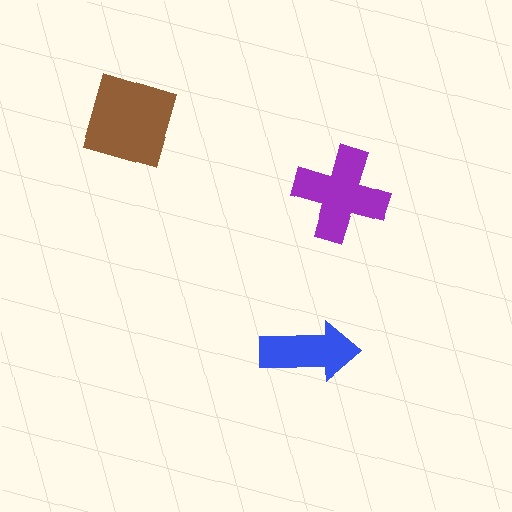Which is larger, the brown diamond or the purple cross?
The brown diamond.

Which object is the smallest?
The blue arrow.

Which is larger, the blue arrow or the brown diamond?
The brown diamond.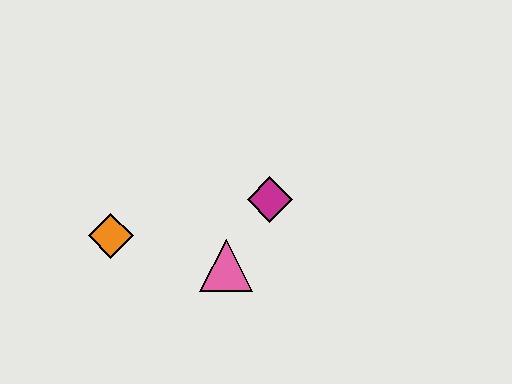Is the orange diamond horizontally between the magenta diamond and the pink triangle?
No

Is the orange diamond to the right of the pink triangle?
No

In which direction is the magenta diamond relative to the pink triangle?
The magenta diamond is above the pink triangle.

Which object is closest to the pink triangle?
The magenta diamond is closest to the pink triangle.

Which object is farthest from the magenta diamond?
The orange diamond is farthest from the magenta diamond.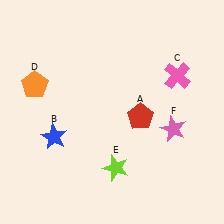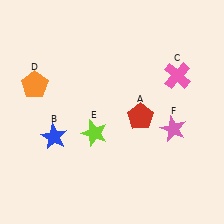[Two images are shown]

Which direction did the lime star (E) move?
The lime star (E) moved up.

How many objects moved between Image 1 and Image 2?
1 object moved between the two images.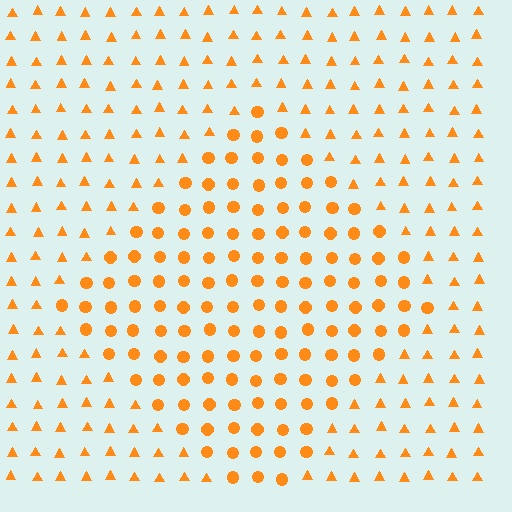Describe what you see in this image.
The image is filled with small orange elements arranged in a uniform grid. A diamond-shaped region contains circles, while the surrounding area contains triangles. The boundary is defined purely by the change in element shape.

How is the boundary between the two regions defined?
The boundary is defined by a change in element shape: circles inside vs. triangles outside. All elements share the same color and spacing.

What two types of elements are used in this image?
The image uses circles inside the diamond region and triangles outside it.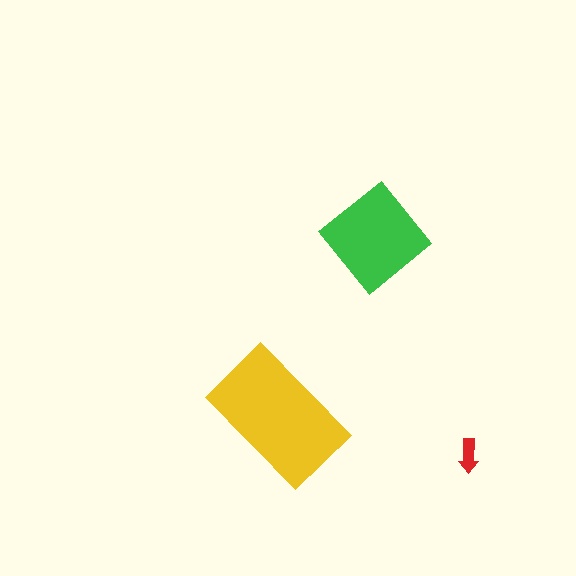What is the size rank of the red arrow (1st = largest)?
3rd.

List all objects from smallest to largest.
The red arrow, the green diamond, the yellow rectangle.